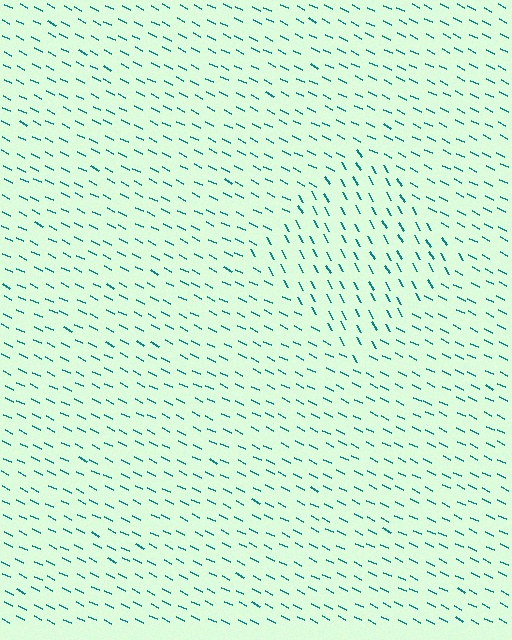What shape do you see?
I see a diamond.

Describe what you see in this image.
The image is filled with small teal line segments. A diamond region in the image has lines oriented differently from the surrounding lines, creating a visible texture boundary.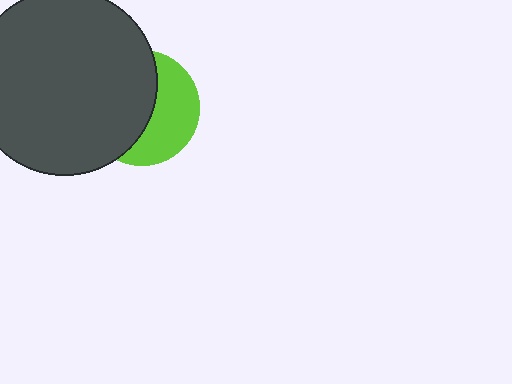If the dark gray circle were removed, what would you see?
You would see the complete lime circle.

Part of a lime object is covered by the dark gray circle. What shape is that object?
It is a circle.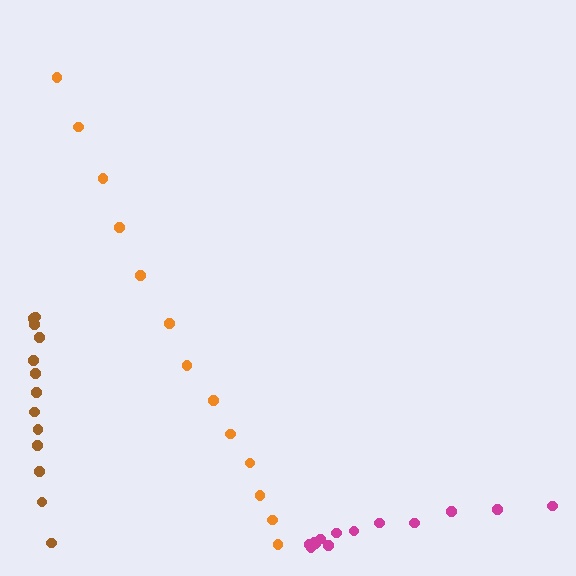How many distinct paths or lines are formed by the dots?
There are 3 distinct paths.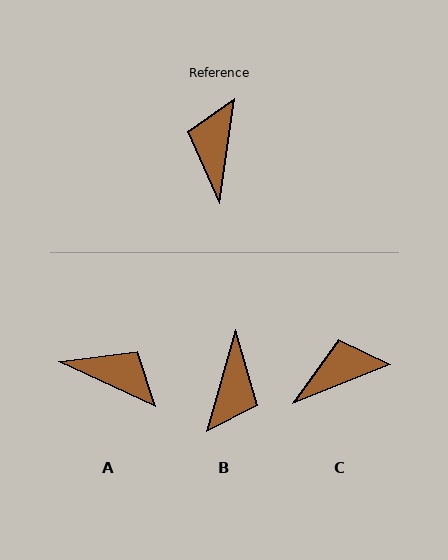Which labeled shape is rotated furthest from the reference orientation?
B, about 172 degrees away.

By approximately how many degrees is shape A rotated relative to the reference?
Approximately 107 degrees clockwise.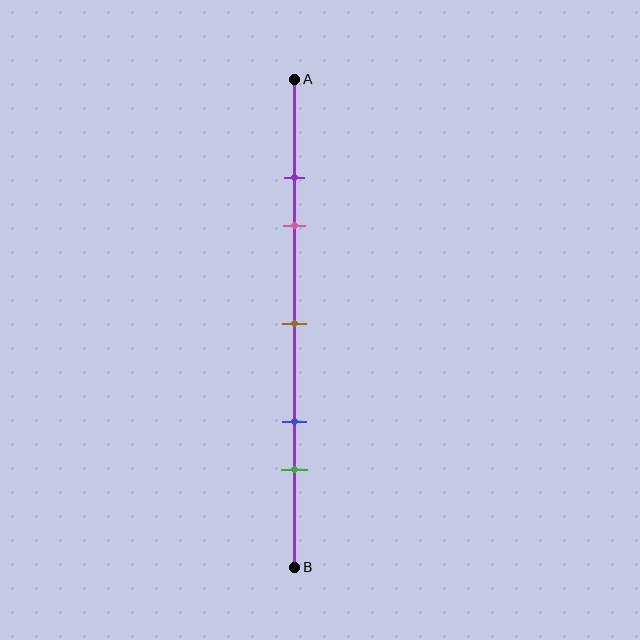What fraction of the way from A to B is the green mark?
The green mark is approximately 80% (0.8) of the way from A to B.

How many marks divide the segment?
There are 5 marks dividing the segment.